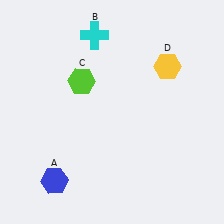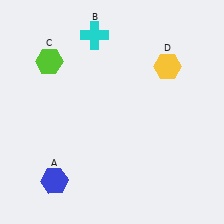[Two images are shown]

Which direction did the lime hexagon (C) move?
The lime hexagon (C) moved left.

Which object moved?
The lime hexagon (C) moved left.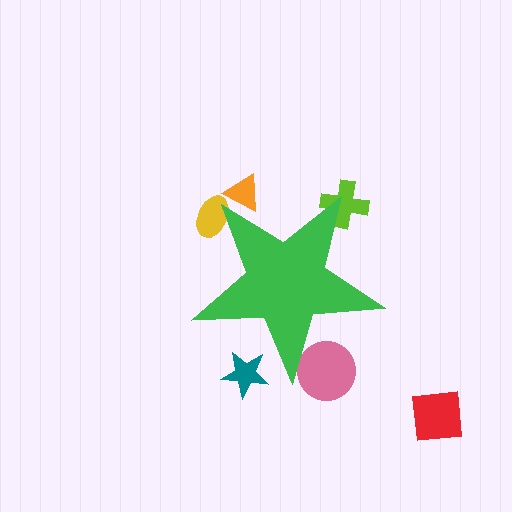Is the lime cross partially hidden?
Yes, the lime cross is partially hidden behind the green star.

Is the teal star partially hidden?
Yes, the teal star is partially hidden behind the green star.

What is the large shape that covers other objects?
A green star.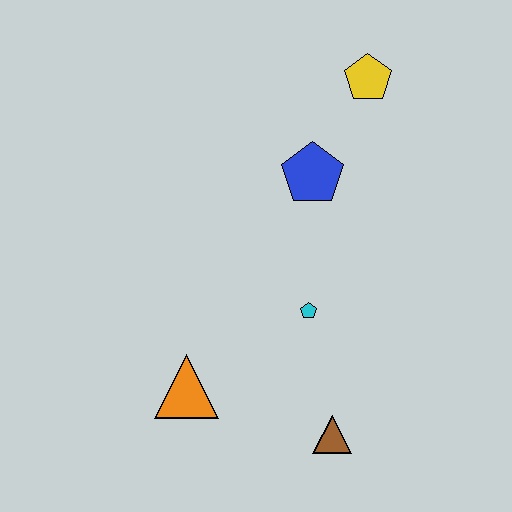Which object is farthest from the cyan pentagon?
The yellow pentagon is farthest from the cyan pentagon.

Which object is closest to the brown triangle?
The cyan pentagon is closest to the brown triangle.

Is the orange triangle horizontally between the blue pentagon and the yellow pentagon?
No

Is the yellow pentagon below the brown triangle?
No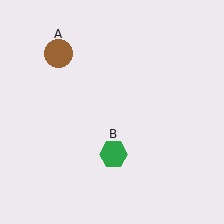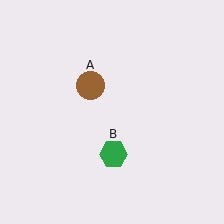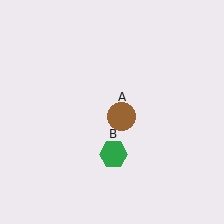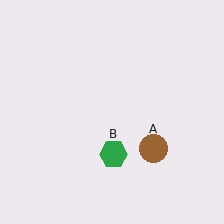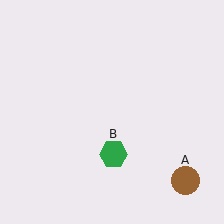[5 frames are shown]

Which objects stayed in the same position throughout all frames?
Green hexagon (object B) remained stationary.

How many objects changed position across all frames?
1 object changed position: brown circle (object A).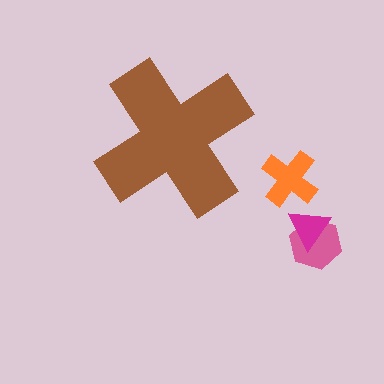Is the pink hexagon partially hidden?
No, the pink hexagon is fully visible.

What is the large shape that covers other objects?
A brown cross.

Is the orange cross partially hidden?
No, the orange cross is fully visible.